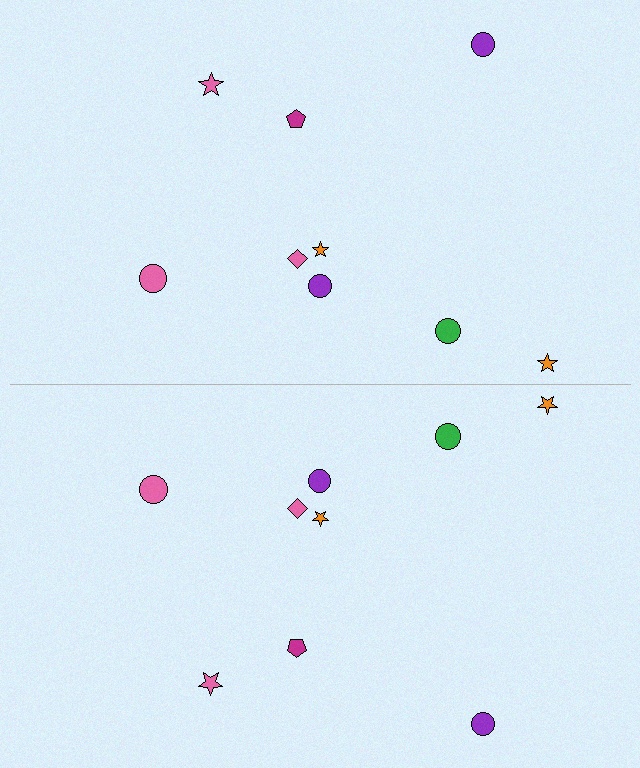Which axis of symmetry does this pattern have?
The pattern has a horizontal axis of symmetry running through the center of the image.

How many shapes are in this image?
There are 18 shapes in this image.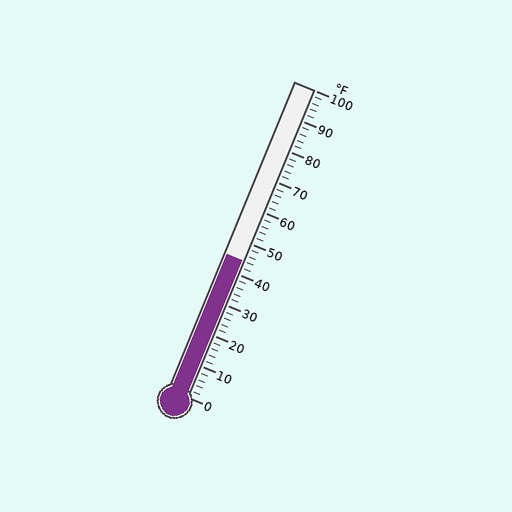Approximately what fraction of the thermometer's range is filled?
The thermometer is filled to approximately 45% of its range.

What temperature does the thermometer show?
The thermometer shows approximately 44°F.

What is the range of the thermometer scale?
The thermometer scale ranges from 0°F to 100°F.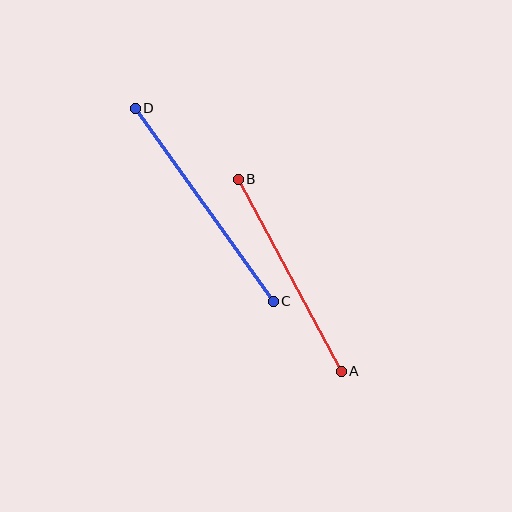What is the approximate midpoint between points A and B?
The midpoint is at approximately (290, 275) pixels.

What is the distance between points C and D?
The distance is approximately 237 pixels.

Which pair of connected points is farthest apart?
Points C and D are farthest apart.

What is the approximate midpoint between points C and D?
The midpoint is at approximately (204, 205) pixels.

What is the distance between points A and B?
The distance is approximately 218 pixels.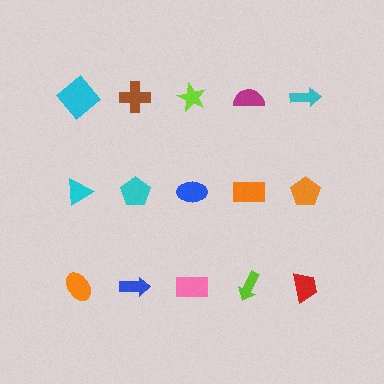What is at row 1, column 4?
A magenta semicircle.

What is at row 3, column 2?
A blue arrow.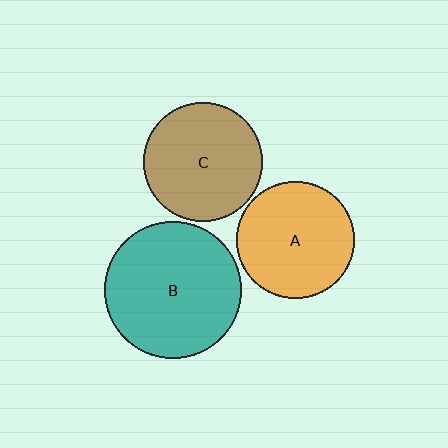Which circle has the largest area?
Circle B (teal).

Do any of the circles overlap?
No, none of the circles overlap.